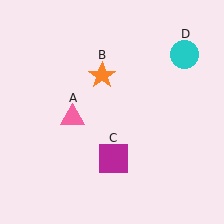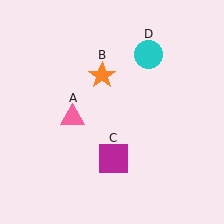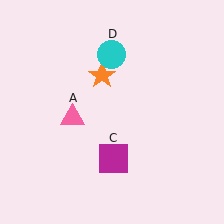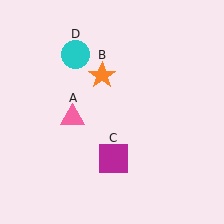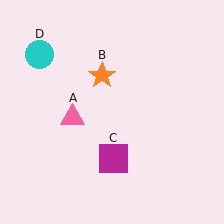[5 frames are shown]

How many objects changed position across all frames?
1 object changed position: cyan circle (object D).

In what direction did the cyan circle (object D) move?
The cyan circle (object D) moved left.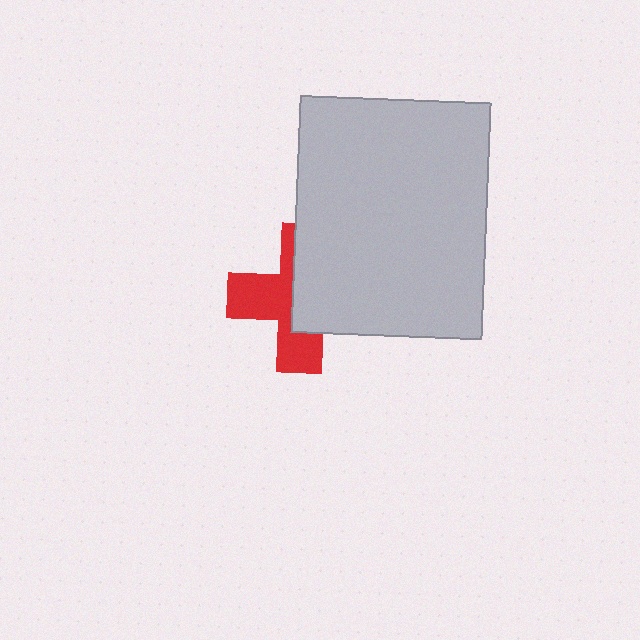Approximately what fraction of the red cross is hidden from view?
Roughly 51% of the red cross is hidden behind the light gray rectangle.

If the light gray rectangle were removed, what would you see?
You would see the complete red cross.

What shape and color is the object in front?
The object in front is a light gray rectangle.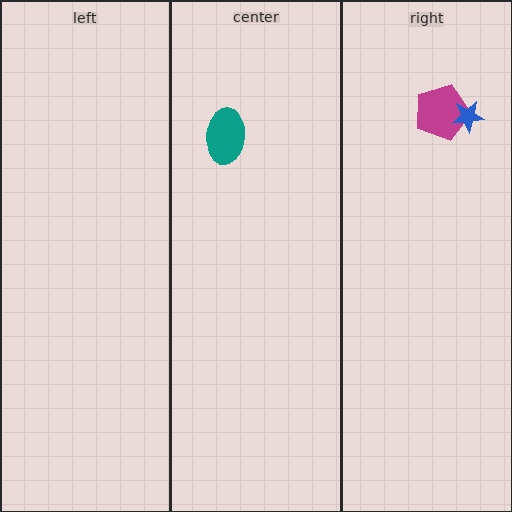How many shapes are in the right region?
2.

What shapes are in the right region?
The magenta pentagon, the blue star.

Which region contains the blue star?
The right region.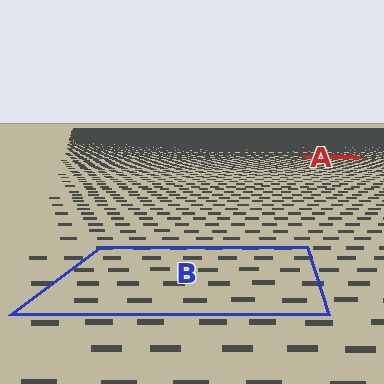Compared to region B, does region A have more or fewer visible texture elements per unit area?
Region A has more texture elements per unit area — they are packed more densely because it is farther away.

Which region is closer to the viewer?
Region B is closer. The texture elements there are larger and more spread out.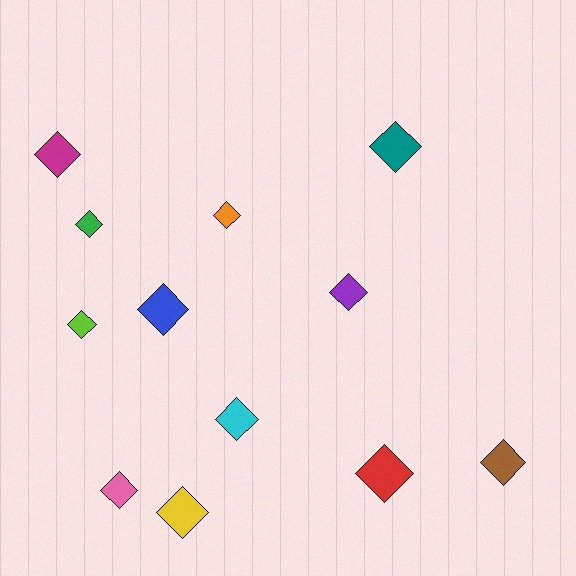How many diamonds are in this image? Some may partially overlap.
There are 12 diamonds.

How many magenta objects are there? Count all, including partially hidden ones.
There is 1 magenta object.